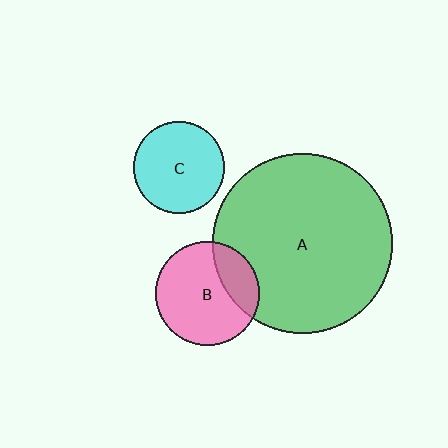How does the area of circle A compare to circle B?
Approximately 3.0 times.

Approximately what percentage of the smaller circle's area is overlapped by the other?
Approximately 25%.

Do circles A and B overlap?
Yes.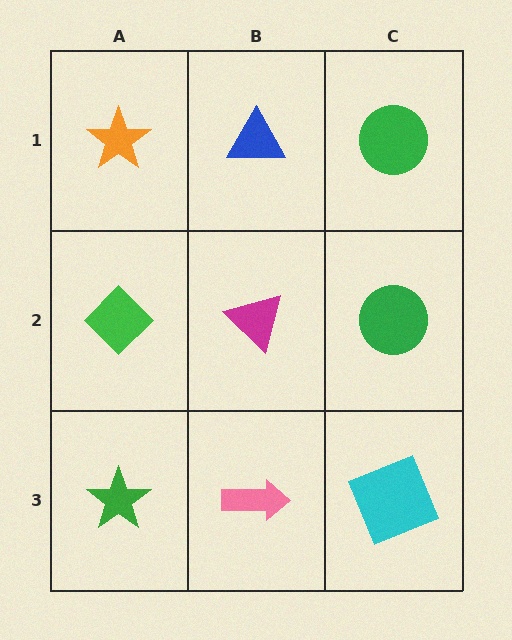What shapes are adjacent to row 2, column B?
A blue triangle (row 1, column B), a pink arrow (row 3, column B), a green diamond (row 2, column A), a green circle (row 2, column C).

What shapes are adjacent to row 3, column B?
A magenta triangle (row 2, column B), a green star (row 3, column A), a cyan square (row 3, column C).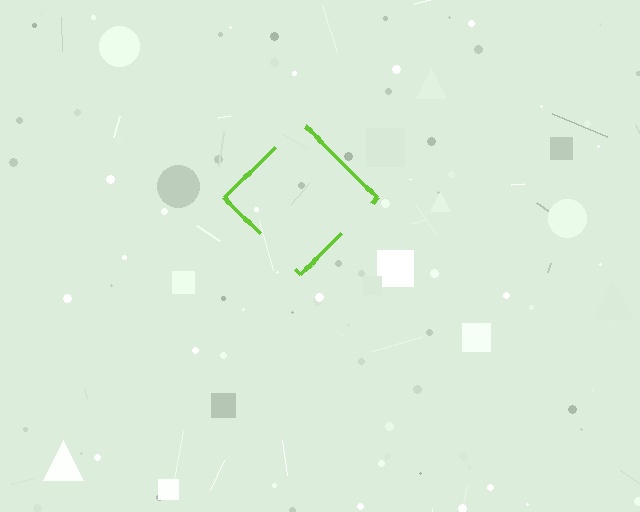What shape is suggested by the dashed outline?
The dashed outline suggests a diamond.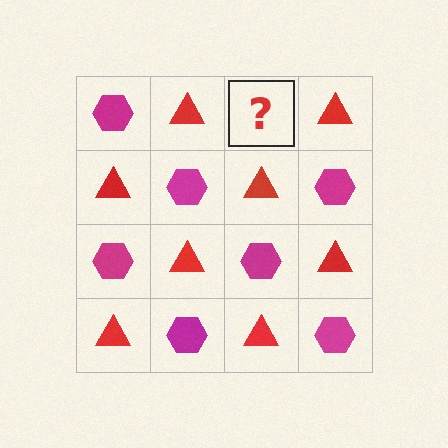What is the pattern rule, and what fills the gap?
The rule is that it alternates magenta hexagon and red triangle in a checkerboard pattern. The gap should be filled with a magenta hexagon.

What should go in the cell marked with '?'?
The missing cell should contain a magenta hexagon.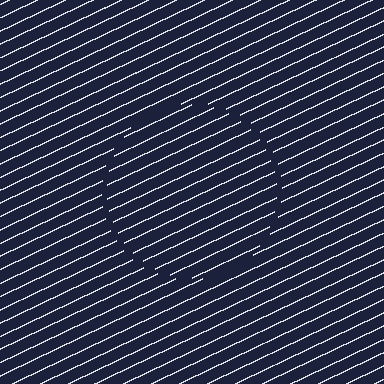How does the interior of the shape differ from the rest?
The interior of the shape contains the same grating, shifted by half a period — the contour is defined by the phase discontinuity where line-ends from the inner and outer gratings abut.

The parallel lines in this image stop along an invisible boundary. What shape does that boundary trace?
An illusory circle. The interior of the shape contains the same grating, shifted by half a period — the contour is defined by the phase discontinuity where line-ends from the inner and outer gratings abut.